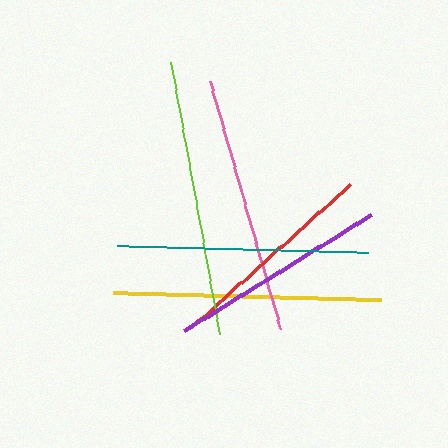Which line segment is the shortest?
The red line is the shortest at approximately 214 pixels.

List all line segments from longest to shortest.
From longest to shortest: lime, yellow, pink, teal, purple, red.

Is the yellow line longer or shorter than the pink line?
The yellow line is longer than the pink line.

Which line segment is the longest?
The lime line is the longest at approximately 276 pixels.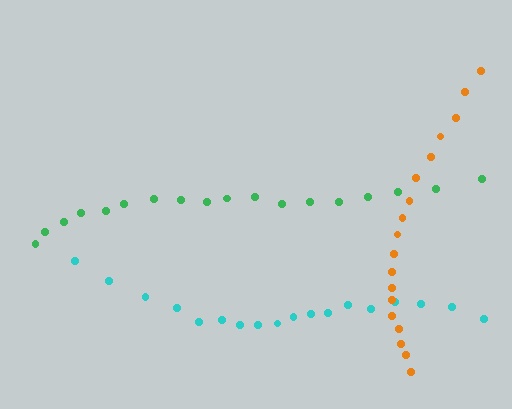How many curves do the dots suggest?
There are 3 distinct paths.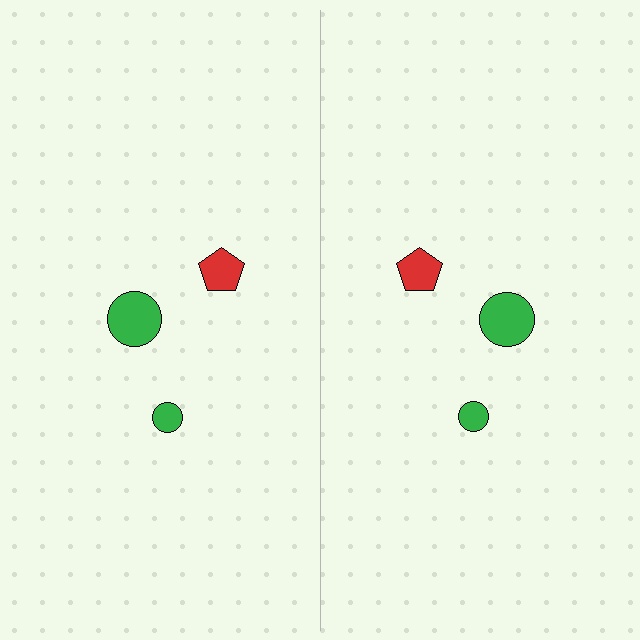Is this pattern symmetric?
Yes, this pattern has bilateral (reflection) symmetry.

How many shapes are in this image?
There are 6 shapes in this image.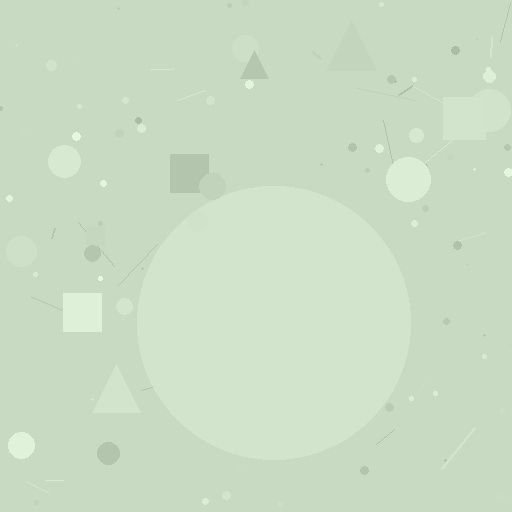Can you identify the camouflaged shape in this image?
The camouflaged shape is a circle.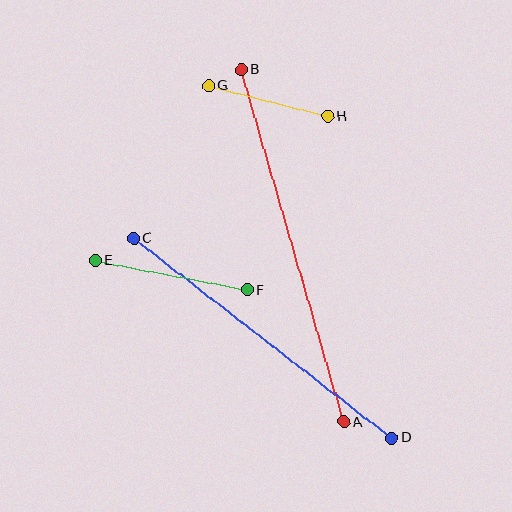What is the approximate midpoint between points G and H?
The midpoint is at approximately (268, 101) pixels.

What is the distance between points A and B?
The distance is approximately 367 pixels.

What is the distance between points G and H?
The distance is approximately 123 pixels.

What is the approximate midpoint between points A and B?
The midpoint is at approximately (293, 246) pixels.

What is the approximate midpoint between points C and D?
The midpoint is at approximately (263, 338) pixels.